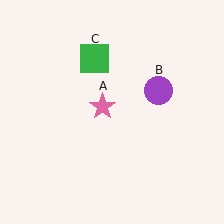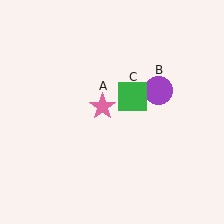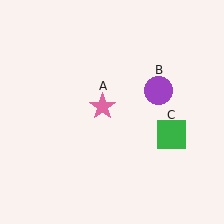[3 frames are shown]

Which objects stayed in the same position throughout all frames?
Pink star (object A) and purple circle (object B) remained stationary.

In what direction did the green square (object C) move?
The green square (object C) moved down and to the right.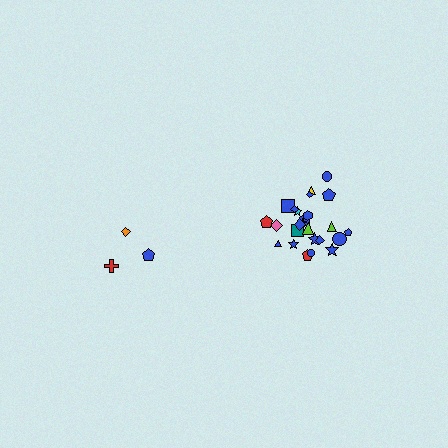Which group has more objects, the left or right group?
The right group.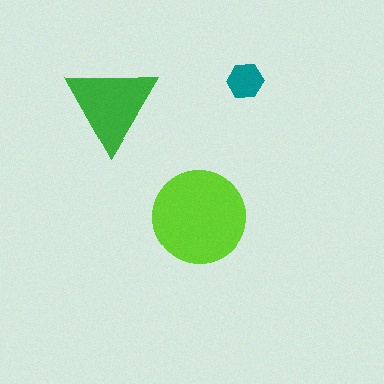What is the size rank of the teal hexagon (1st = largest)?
3rd.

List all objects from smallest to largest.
The teal hexagon, the green triangle, the lime circle.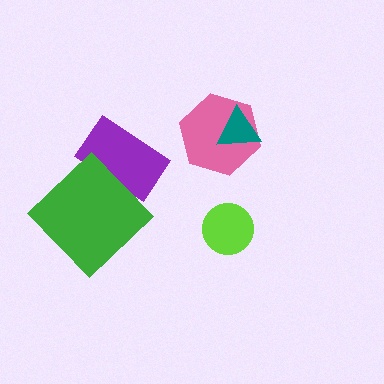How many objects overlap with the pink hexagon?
1 object overlaps with the pink hexagon.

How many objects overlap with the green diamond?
1 object overlaps with the green diamond.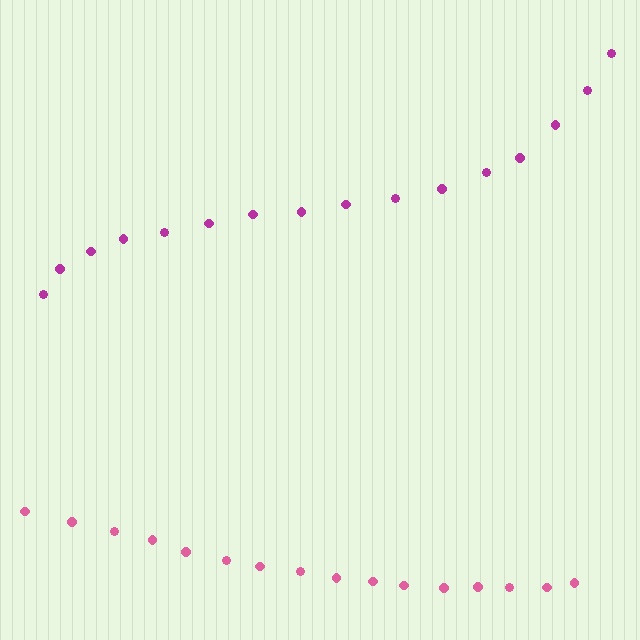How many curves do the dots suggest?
There are 2 distinct paths.